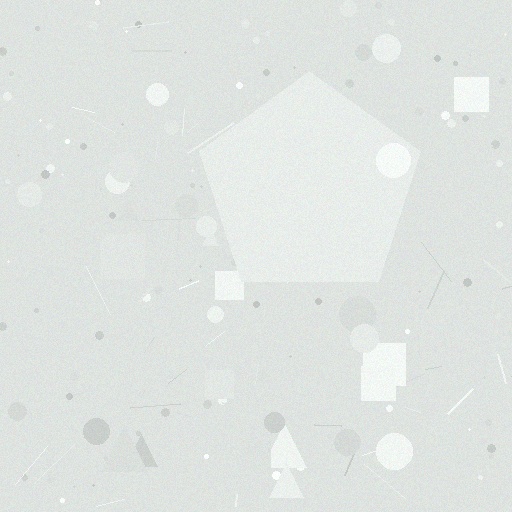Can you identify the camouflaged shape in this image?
The camouflaged shape is a pentagon.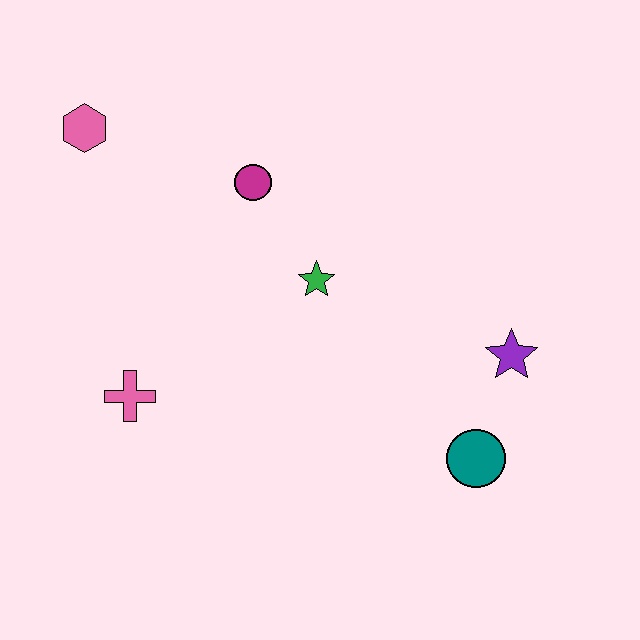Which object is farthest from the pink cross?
The purple star is farthest from the pink cross.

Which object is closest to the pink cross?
The green star is closest to the pink cross.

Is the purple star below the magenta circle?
Yes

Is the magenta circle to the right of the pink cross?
Yes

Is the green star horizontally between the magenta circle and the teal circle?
Yes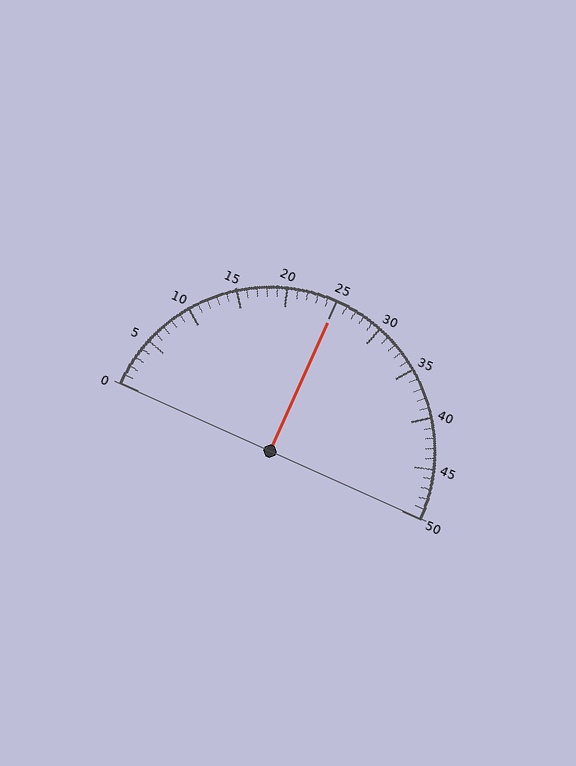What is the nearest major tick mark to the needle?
The nearest major tick mark is 25.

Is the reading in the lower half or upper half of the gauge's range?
The reading is in the upper half of the range (0 to 50).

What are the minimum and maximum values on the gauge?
The gauge ranges from 0 to 50.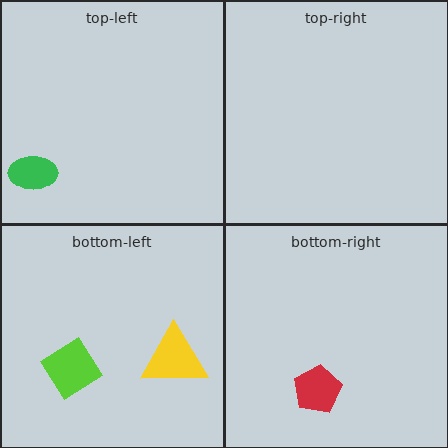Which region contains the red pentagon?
The bottom-right region.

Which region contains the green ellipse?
The top-left region.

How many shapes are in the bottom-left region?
2.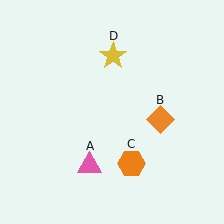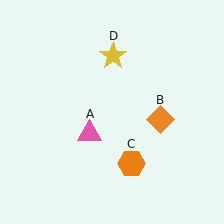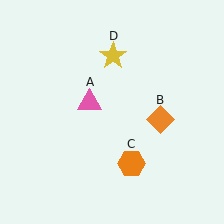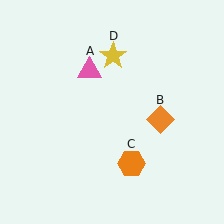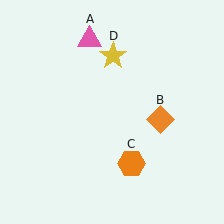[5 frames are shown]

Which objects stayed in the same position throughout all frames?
Orange diamond (object B) and orange hexagon (object C) and yellow star (object D) remained stationary.